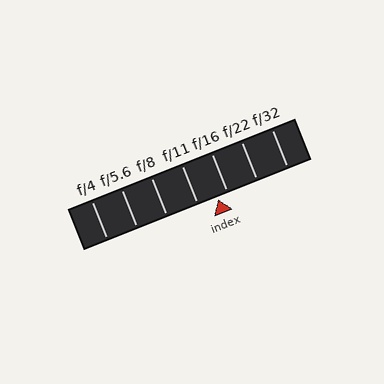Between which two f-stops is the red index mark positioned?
The index mark is between f/11 and f/16.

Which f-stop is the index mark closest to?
The index mark is closest to f/16.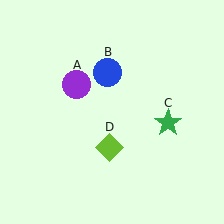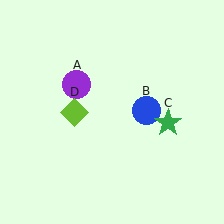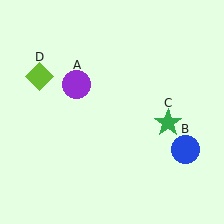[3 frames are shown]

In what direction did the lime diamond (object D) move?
The lime diamond (object D) moved up and to the left.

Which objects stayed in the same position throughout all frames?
Purple circle (object A) and green star (object C) remained stationary.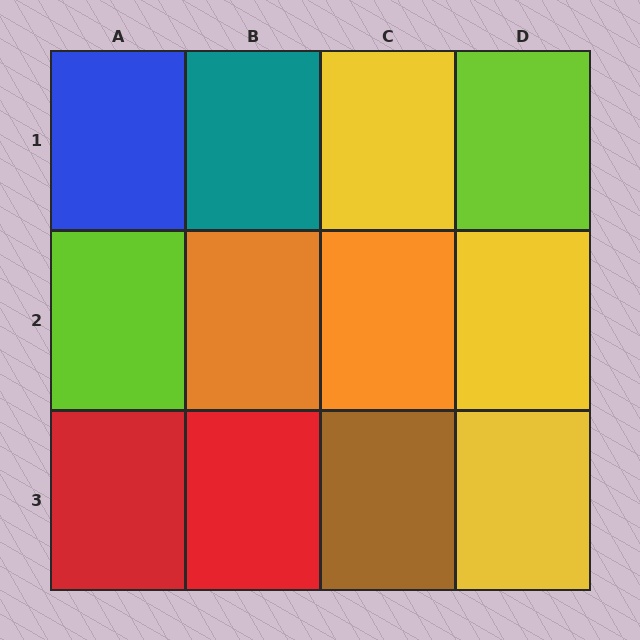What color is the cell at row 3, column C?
Brown.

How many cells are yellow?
3 cells are yellow.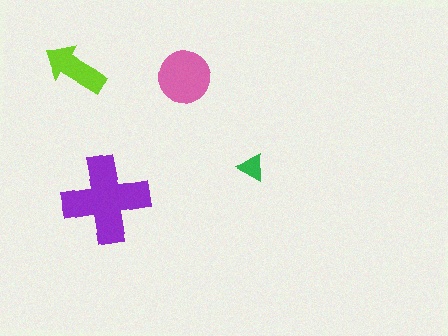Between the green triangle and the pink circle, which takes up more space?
The pink circle.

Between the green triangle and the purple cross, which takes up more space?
The purple cross.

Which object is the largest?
The purple cross.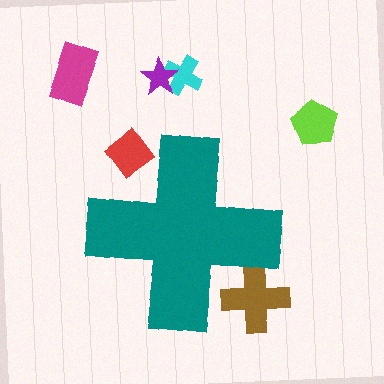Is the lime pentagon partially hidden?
No, the lime pentagon is fully visible.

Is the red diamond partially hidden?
Yes, the red diamond is partially hidden behind the teal cross.